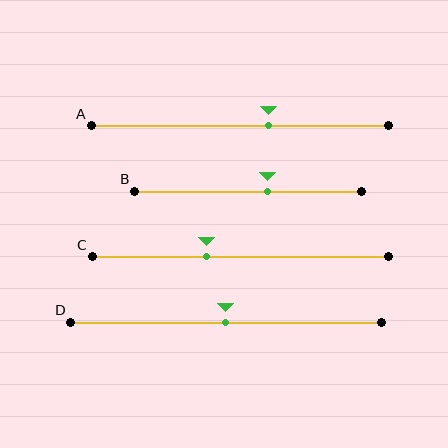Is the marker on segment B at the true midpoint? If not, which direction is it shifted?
No, the marker on segment B is shifted to the right by about 9% of the segment length.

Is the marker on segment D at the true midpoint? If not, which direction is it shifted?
Yes, the marker on segment D is at the true midpoint.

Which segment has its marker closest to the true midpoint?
Segment D has its marker closest to the true midpoint.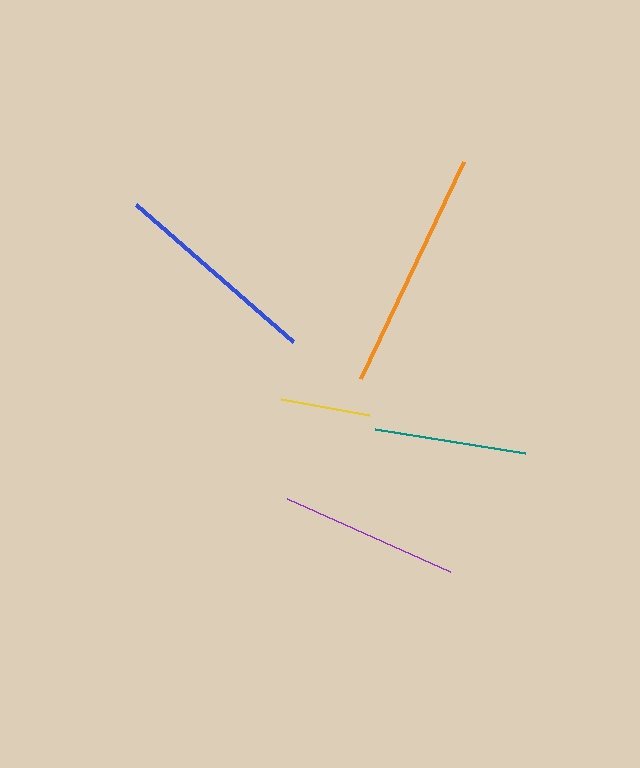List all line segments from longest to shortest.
From longest to shortest: orange, blue, purple, teal, yellow.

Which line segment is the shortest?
The yellow line is the shortest at approximately 90 pixels.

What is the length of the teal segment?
The teal segment is approximately 152 pixels long.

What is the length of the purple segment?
The purple segment is approximately 180 pixels long.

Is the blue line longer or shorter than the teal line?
The blue line is longer than the teal line.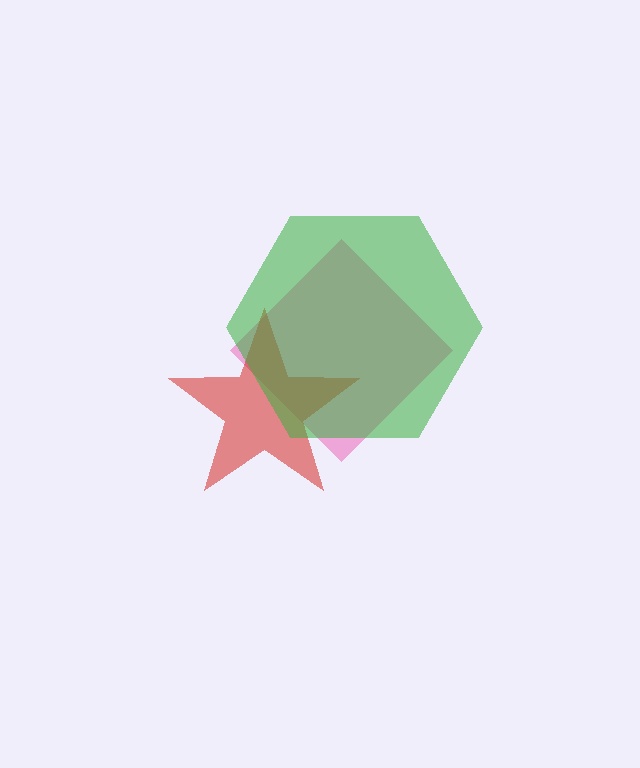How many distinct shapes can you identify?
There are 3 distinct shapes: a pink diamond, a red star, a green hexagon.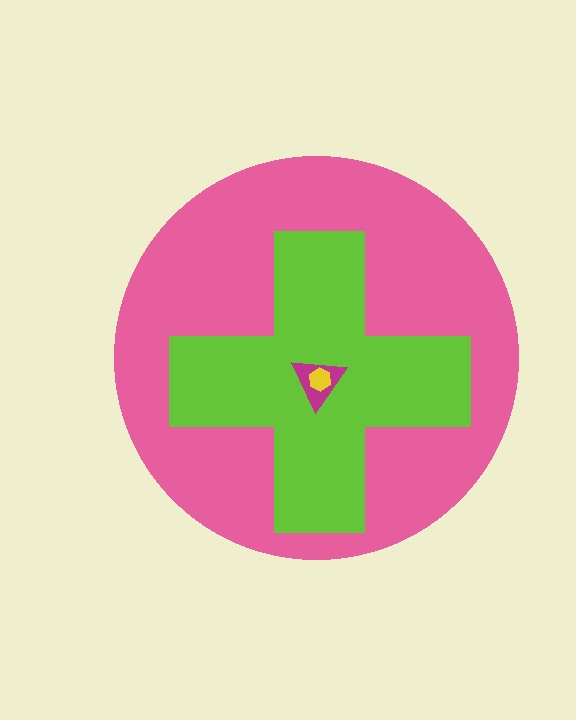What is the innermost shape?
The yellow hexagon.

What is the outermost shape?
The pink circle.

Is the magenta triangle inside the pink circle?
Yes.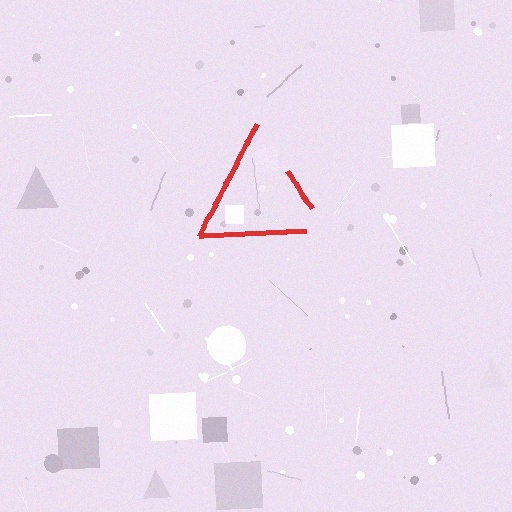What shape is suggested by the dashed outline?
The dashed outline suggests a triangle.